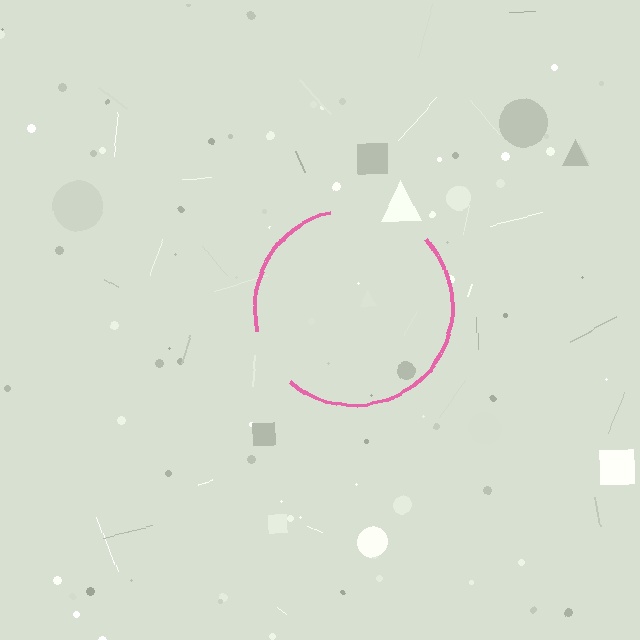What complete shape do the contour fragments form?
The contour fragments form a circle.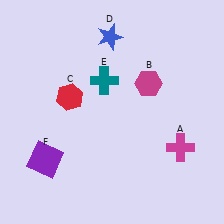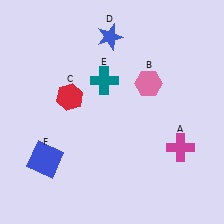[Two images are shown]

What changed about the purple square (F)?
In Image 1, F is purple. In Image 2, it changed to blue.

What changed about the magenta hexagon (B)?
In Image 1, B is magenta. In Image 2, it changed to pink.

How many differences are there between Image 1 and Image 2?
There are 2 differences between the two images.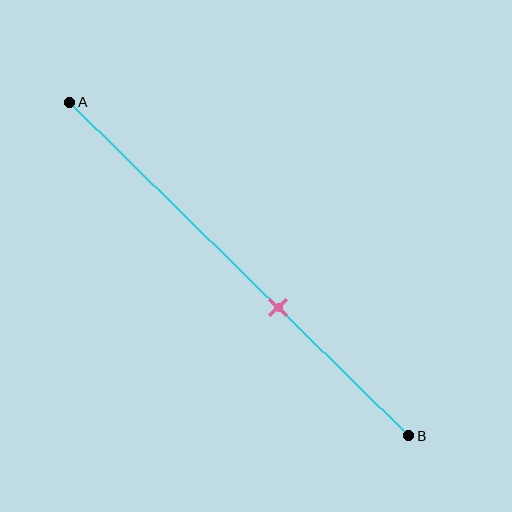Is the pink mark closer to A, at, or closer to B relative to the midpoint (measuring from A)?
The pink mark is closer to point B than the midpoint of segment AB.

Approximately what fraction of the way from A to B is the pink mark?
The pink mark is approximately 60% of the way from A to B.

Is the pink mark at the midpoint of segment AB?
No, the mark is at about 60% from A, not at the 50% midpoint.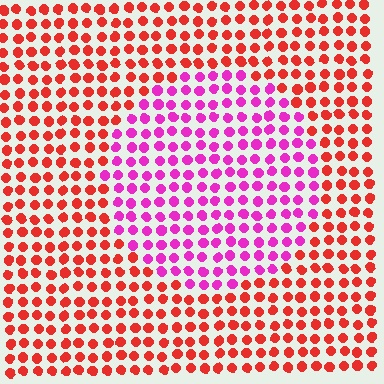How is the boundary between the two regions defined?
The boundary is defined purely by a slight shift in hue (about 52 degrees). Spacing, size, and orientation are identical on both sides.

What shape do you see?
I see a circle.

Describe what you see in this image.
The image is filled with small red elements in a uniform arrangement. A circle-shaped region is visible where the elements are tinted to a slightly different hue, forming a subtle color boundary.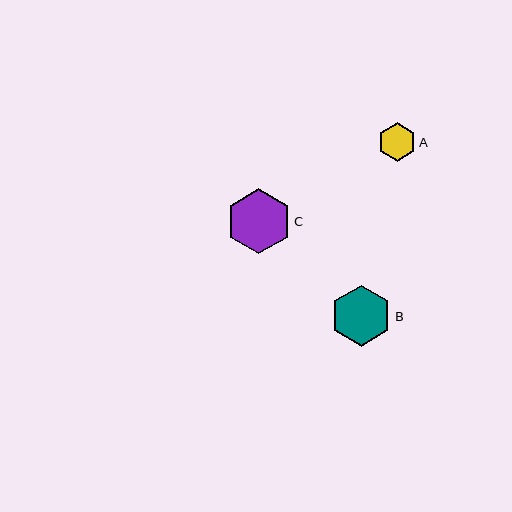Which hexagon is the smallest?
Hexagon A is the smallest with a size of approximately 39 pixels.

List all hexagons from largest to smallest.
From largest to smallest: C, B, A.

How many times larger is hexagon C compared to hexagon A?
Hexagon C is approximately 1.7 times the size of hexagon A.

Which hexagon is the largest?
Hexagon C is the largest with a size of approximately 65 pixels.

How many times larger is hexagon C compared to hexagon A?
Hexagon C is approximately 1.7 times the size of hexagon A.